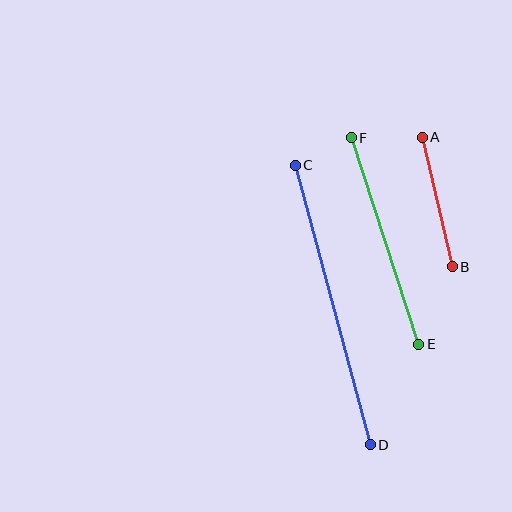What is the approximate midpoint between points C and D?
The midpoint is at approximately (333, 305) pixels.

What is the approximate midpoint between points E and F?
The midpoint is at approximately (385, 241) pixels.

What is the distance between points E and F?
The distance is approximately 217 pixels.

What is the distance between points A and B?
The distance is approximately 133 pixels.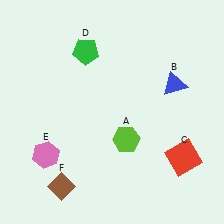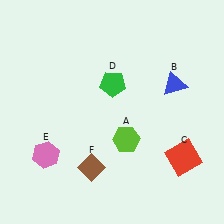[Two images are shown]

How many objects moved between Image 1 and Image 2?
2 objects moved between the two images.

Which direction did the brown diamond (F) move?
The brown diamond (F) moved right.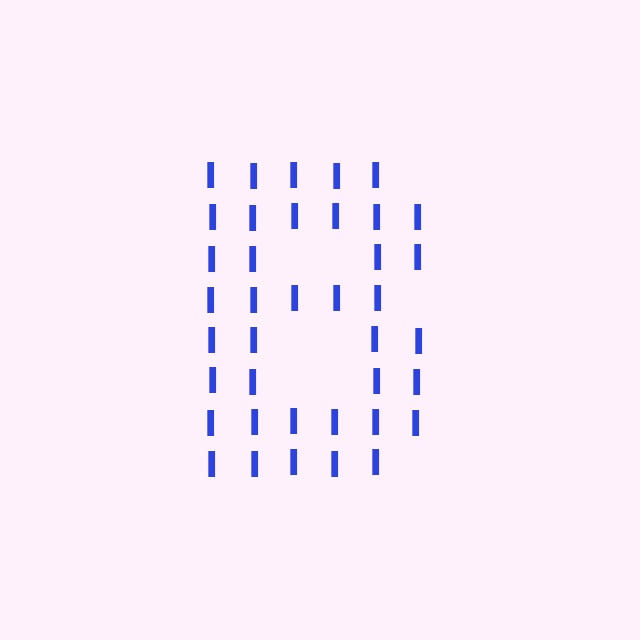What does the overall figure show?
The overall figure shows the letter B.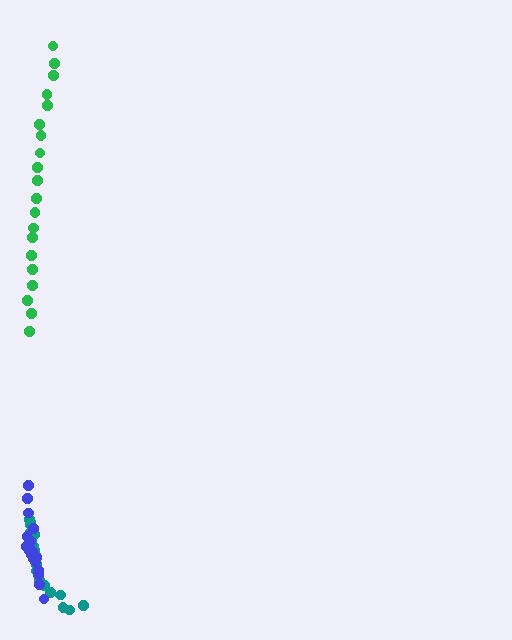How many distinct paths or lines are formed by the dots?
There are 3 distinct paths.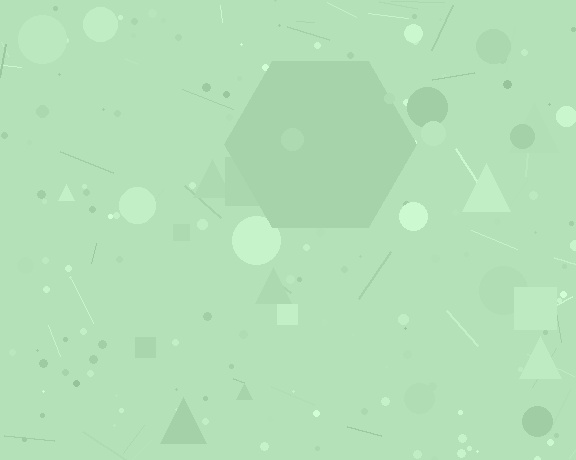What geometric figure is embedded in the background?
A hexagon is embedded in the background.